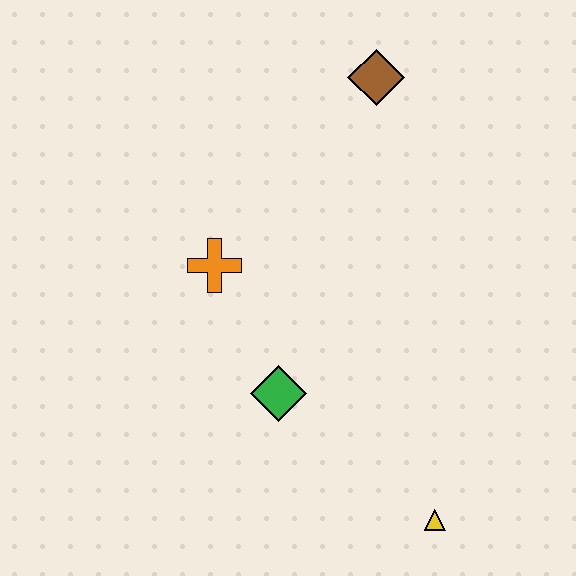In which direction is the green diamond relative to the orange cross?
The green diamond is below the orange cross.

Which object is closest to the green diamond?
The orange cross is closest to the green diamond.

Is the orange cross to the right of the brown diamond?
No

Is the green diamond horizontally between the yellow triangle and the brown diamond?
No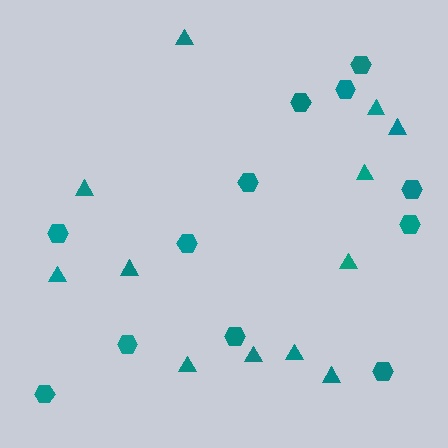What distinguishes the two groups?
There are 2 groups: one group of triangles (12) and one group of hexagons (12).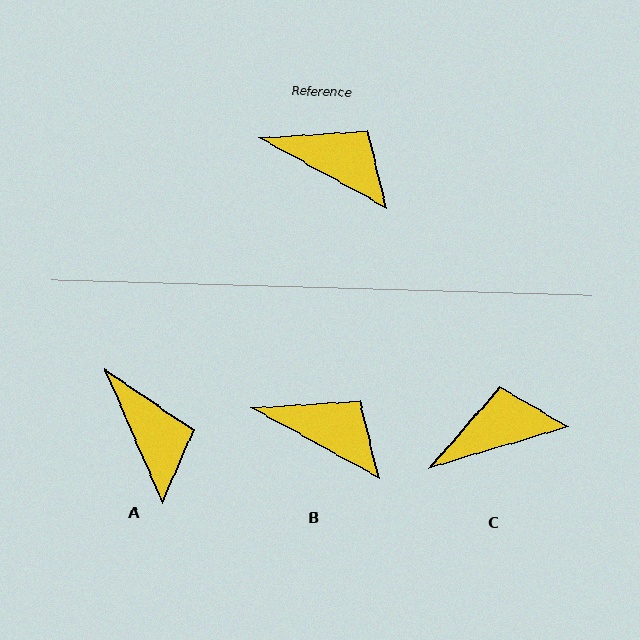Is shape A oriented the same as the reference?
No, it is off by about 37 degrees.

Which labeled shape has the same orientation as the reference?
B.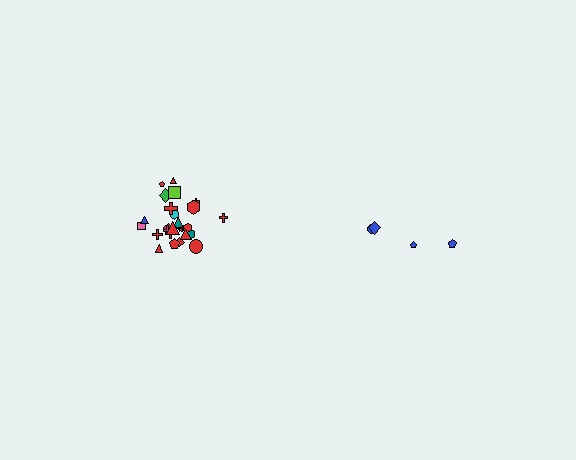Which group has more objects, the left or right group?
The left group.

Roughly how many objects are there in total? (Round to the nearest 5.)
Roughly 30 objects in total.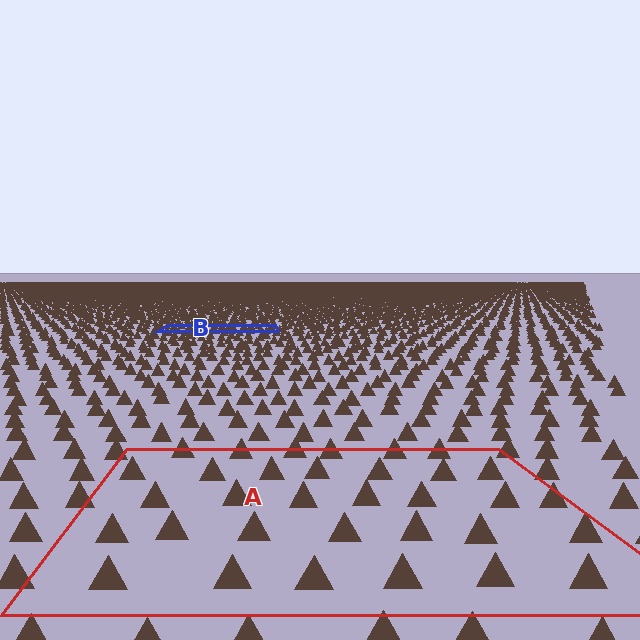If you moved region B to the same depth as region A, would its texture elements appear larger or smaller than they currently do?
They would appear larger. At a closer depth, the same texture elements are projected at a bigger on-screen size.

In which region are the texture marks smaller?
The texture marks are smaller in region B, because it is farther away.